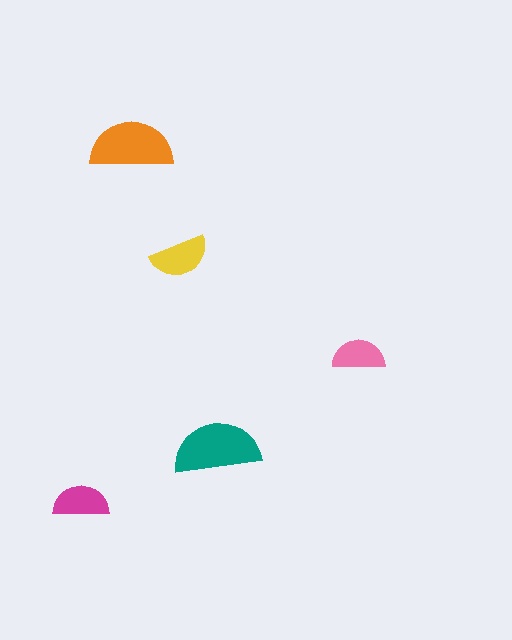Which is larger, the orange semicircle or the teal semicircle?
The teal one.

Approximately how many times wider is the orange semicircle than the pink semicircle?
About 1.5 times wider.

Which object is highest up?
The orange semicircle is topmost.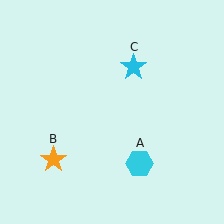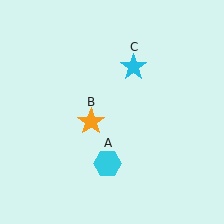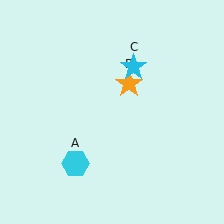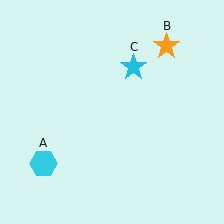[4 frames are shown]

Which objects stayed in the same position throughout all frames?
Cyan star (object C) remained stationary.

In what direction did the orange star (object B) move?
The orange star (object B) moved up and to the right.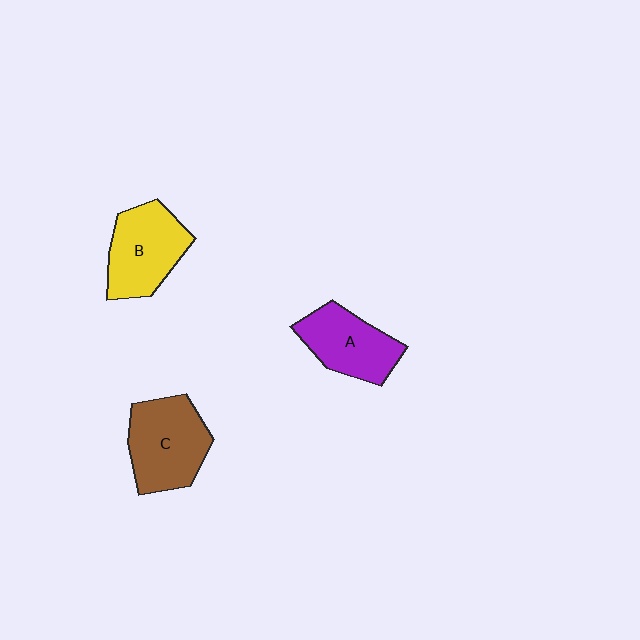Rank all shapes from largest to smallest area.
From largest to smallest: C (brown), B (yellow), A (purple).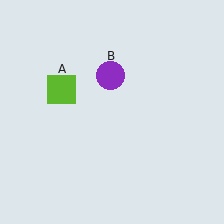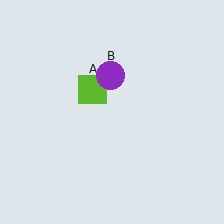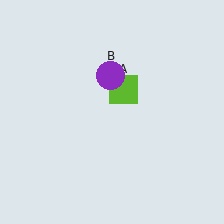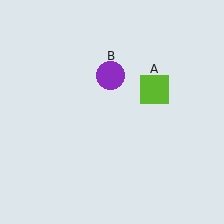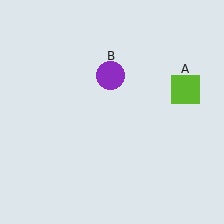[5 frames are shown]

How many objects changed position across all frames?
1 object changed position: lime square (object A).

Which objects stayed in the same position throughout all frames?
Purple circle (object B) remained stationary.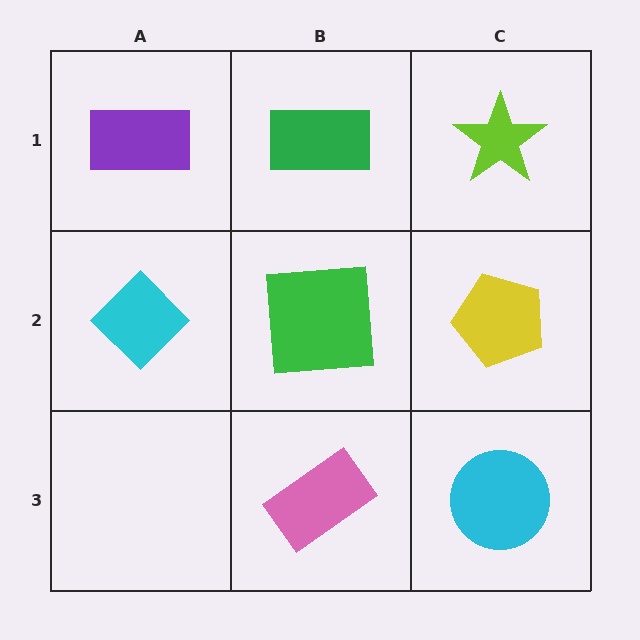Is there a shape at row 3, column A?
No, that cell is empty.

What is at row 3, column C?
A cyan circle.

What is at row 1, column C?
A lime star.